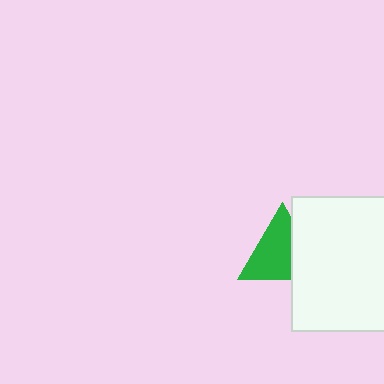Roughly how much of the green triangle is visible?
Most of it is visible (roughly 69%).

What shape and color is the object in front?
The object in front is a white square.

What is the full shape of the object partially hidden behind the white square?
The partially hidden object is a green triangle.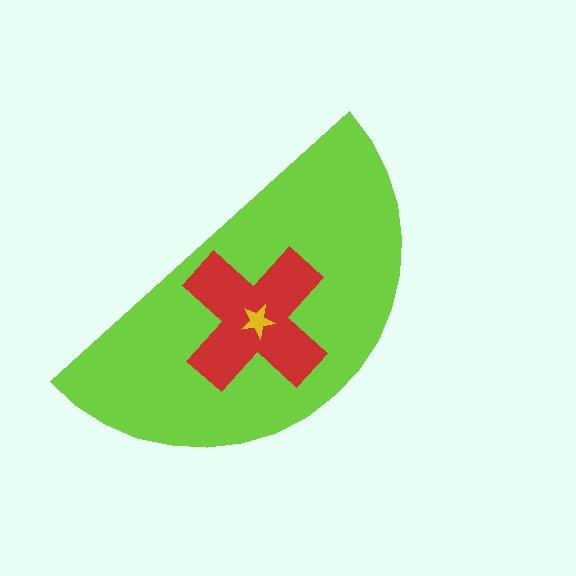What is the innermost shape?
The yellow star.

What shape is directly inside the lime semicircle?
The red cross.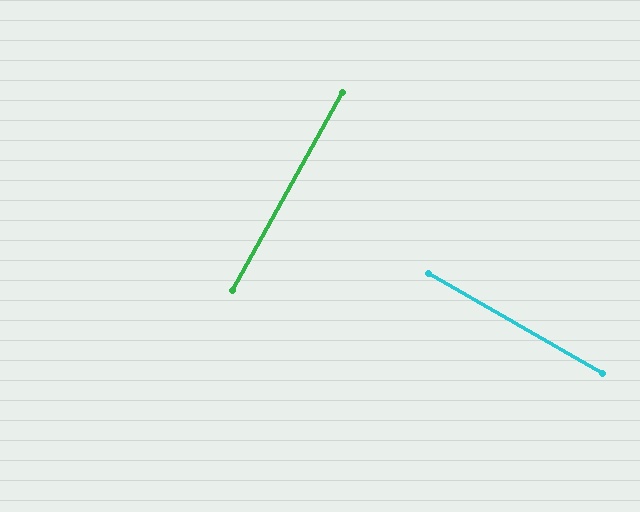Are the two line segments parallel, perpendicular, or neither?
Perpendicular — they meet at approximately 89°.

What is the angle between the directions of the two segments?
Approximately 89 degrees.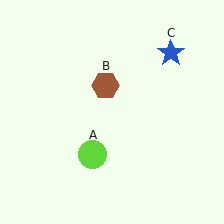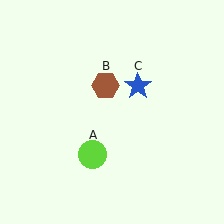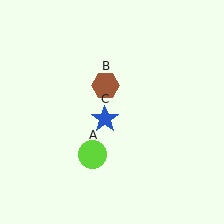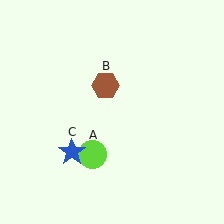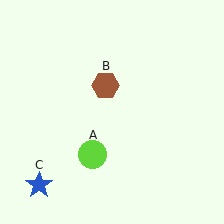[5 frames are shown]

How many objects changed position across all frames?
1 object changed position: blue star (object C).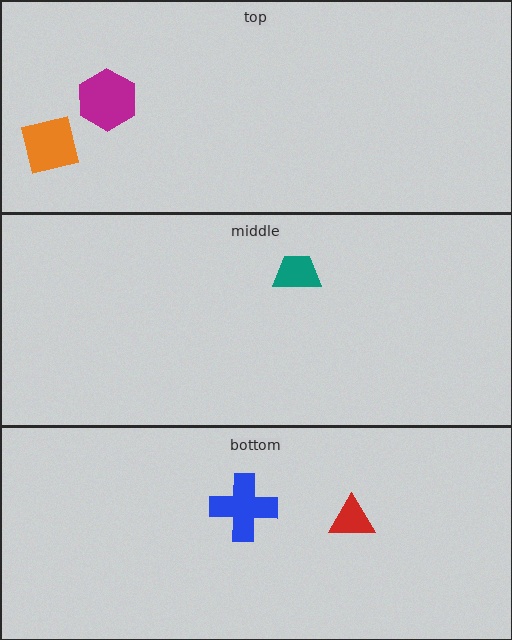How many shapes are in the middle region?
1.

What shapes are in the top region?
The magenta hexagon, the orange square.